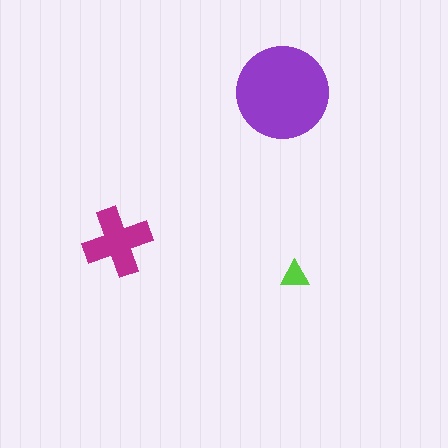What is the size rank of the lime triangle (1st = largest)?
3rd.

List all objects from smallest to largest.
The lime triangle, the magenta cross, the purple circle.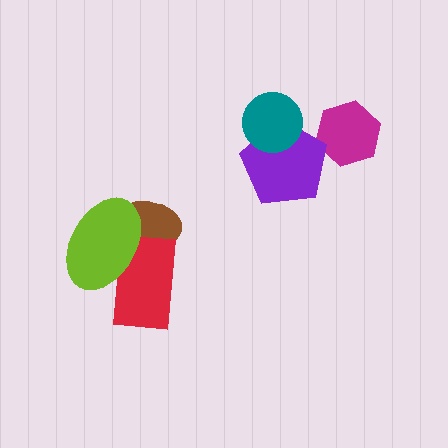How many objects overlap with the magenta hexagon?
1 object overlaps with the magenta hexagon.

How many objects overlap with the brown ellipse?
2 objects overlap with the brown ellipse.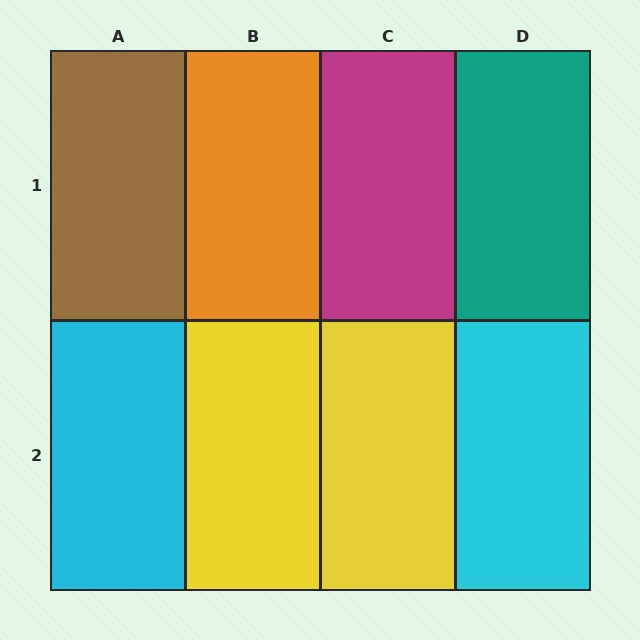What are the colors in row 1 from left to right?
Brown, orange, magenta, teal.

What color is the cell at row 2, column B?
Yellow.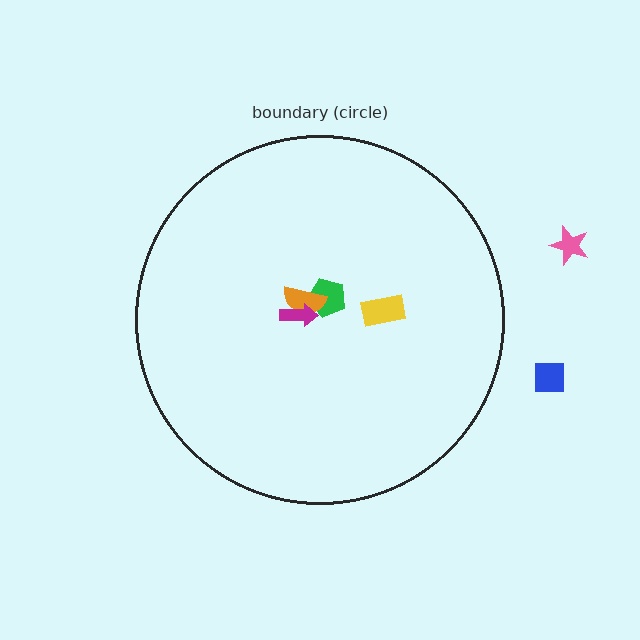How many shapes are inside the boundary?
4 inside, 2 outside.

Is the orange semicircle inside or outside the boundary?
Inside.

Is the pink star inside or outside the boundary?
Outside.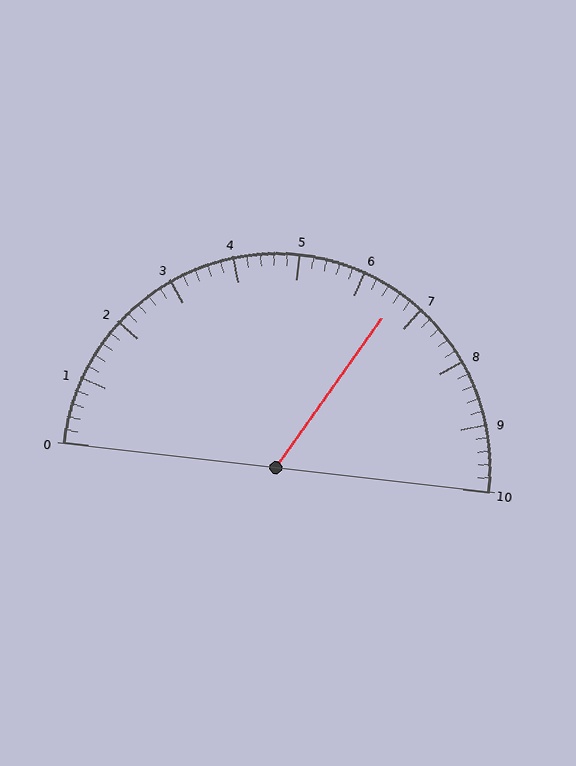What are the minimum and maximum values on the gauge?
The gauge ranges from 0 to 10.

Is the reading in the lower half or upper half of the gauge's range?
The reading is in the upper half of the range (0 to 10).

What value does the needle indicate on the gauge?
The needle indicates approximately 6.6.